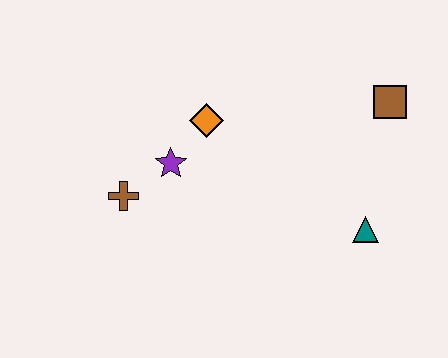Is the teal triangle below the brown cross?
Yes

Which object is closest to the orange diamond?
The purple star is closest to the orange diamond.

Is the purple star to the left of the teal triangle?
Yes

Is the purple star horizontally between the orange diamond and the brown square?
No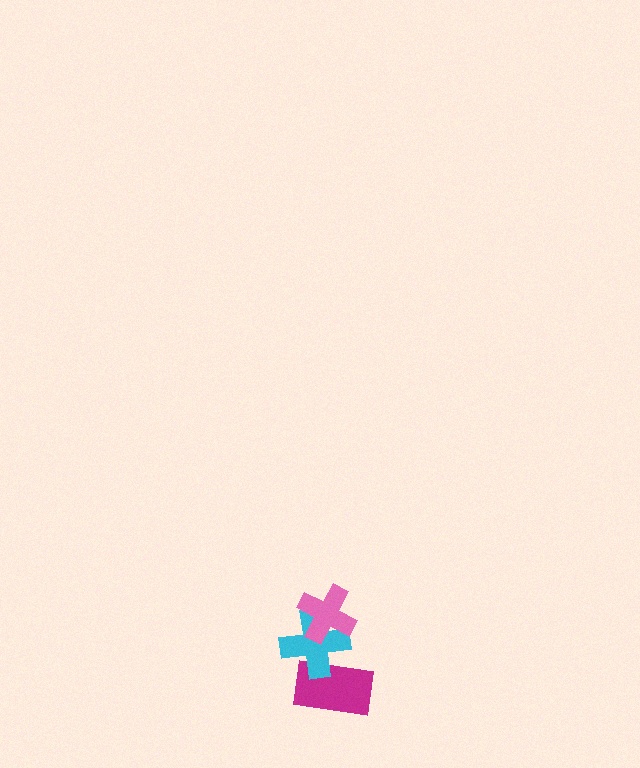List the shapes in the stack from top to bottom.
From top to bottom: the pink cross, the cyan cross, the magenta rectangle.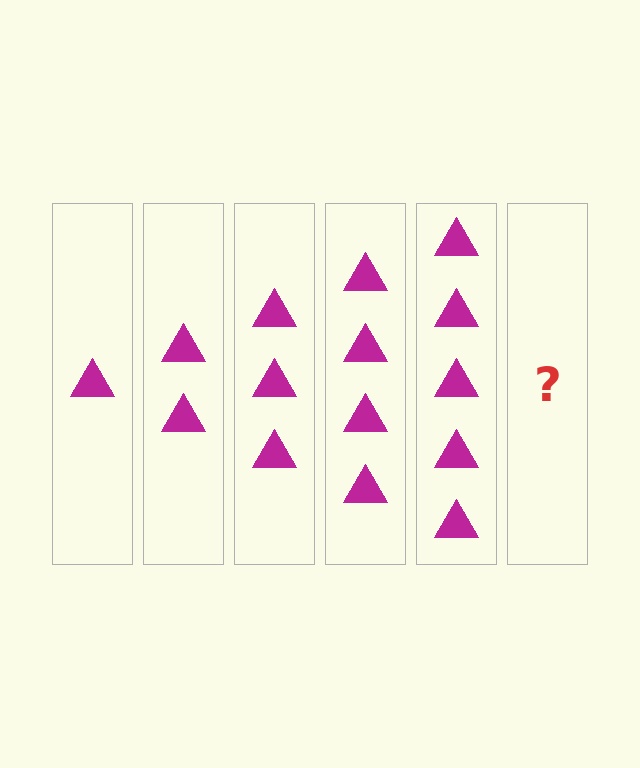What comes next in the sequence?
The next element should be 6 triangles.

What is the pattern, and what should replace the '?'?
The pattern is that each step adds one more triangle. The '?' should be 6 triangles.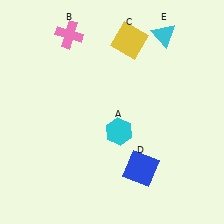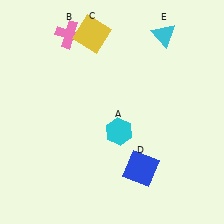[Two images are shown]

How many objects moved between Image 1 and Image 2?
1 object moved between the two images.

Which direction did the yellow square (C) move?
The yellow square (C) moved left.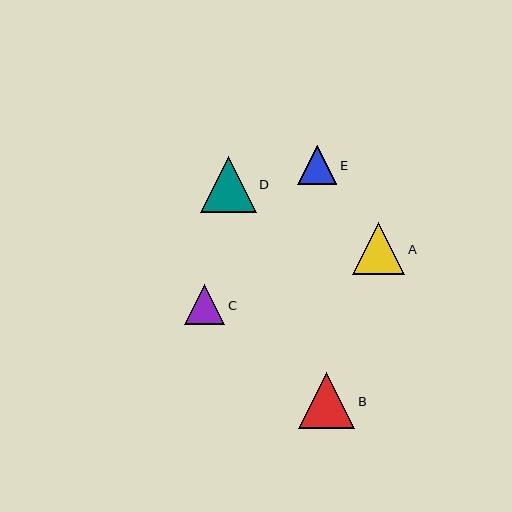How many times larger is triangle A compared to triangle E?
Triangle A is approximately 1.3 times the size of triangle E.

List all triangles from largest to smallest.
From largest to smallest: B, D, A, C, E.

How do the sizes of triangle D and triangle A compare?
Triangle D and triangle A are approximately the same size.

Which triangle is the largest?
Triangle B is the largest with a size of approximately 56 pixels.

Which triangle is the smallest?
Triangle E is the smallest with a size of approximately 39 pixels.